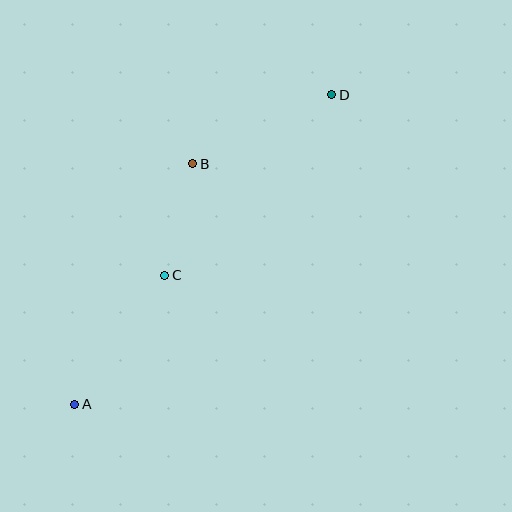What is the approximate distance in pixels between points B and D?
The distance between B and D is approximately 155 pixels.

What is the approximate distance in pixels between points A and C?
The distance between A and C is approximately 157 pixels.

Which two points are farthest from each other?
Points A and D are farthest from each other.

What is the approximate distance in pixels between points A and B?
The distance between A and B is approximately 268 pixels.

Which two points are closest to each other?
Points B and C are closest to each other.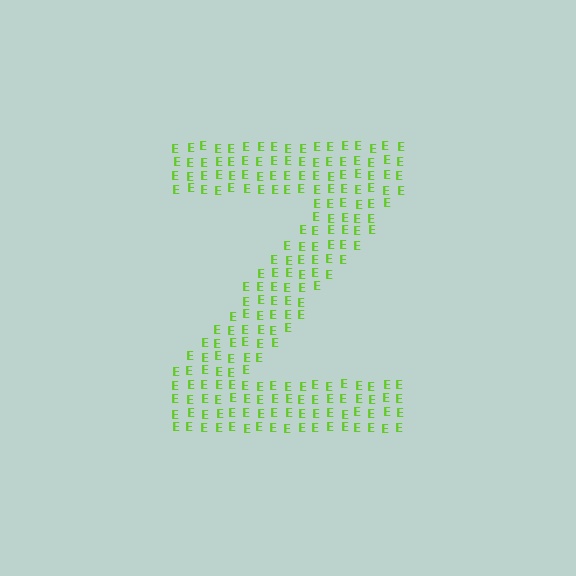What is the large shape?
The large shape is the letter Z.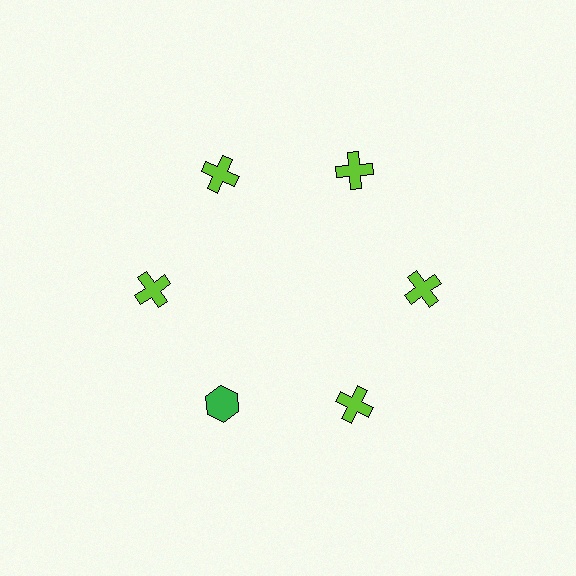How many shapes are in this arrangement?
There are 6 shapes arranged in a ring pattern.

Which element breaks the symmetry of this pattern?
The green hexagon at roughly the 7 o'clock position breaks the symmetry. All other shapes are lime crosses.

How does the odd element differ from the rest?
It differs in both color (green instead of lime) and shape (hexagon instead of cross).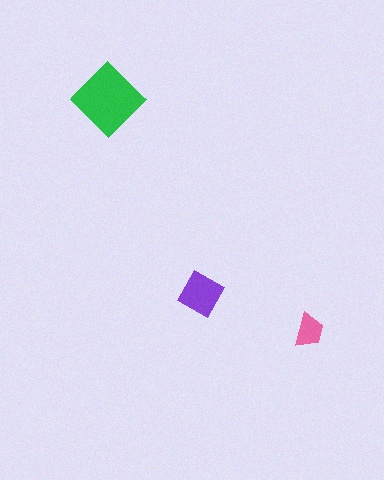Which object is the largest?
The green diamond.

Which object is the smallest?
The pink trapezoid.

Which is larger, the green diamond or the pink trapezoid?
The green diamond.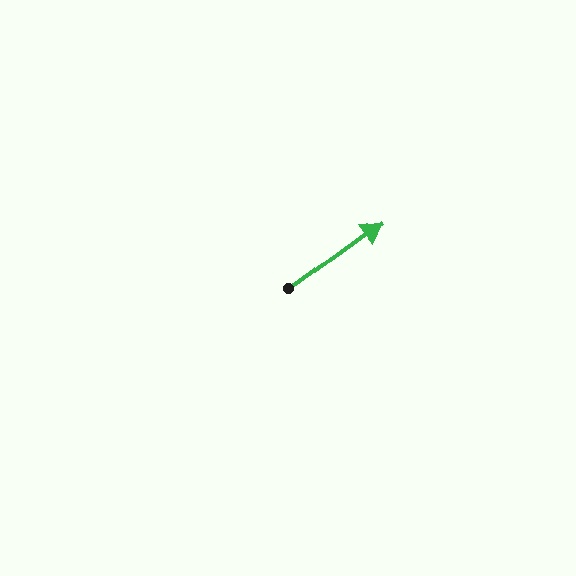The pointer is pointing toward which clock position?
Roughly 2 o'clock.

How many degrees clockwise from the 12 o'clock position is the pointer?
Approximately 54 degrees.